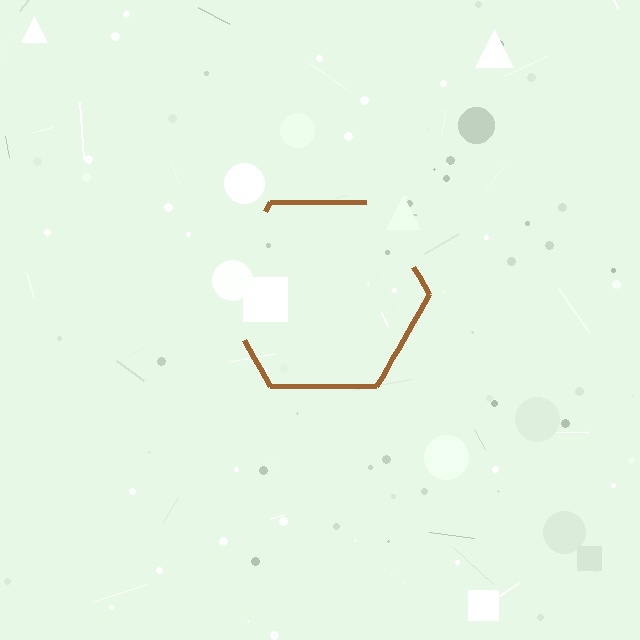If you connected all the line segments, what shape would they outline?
They would outline a hexagon.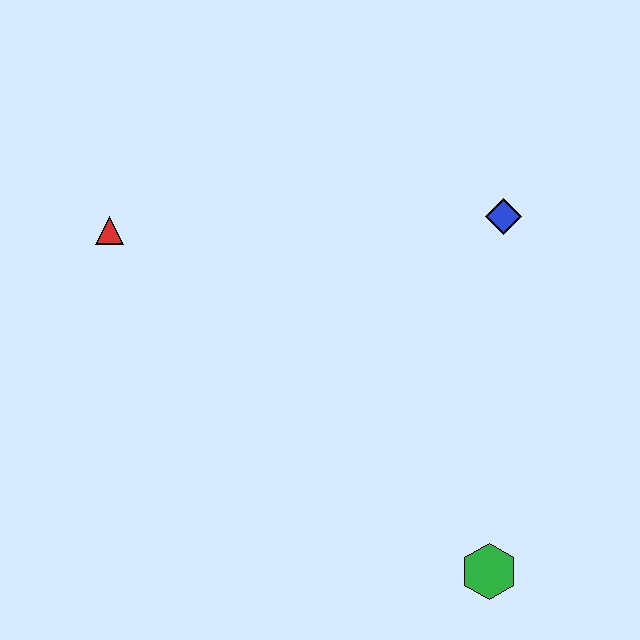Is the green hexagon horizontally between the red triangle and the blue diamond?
Yes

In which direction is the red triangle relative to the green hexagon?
The red triangle is to the left of the green hexagon.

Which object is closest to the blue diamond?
The green hexagon is closest to the blue diamond.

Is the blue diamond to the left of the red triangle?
No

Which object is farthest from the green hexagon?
The red triangle is farthest from the green hexagon.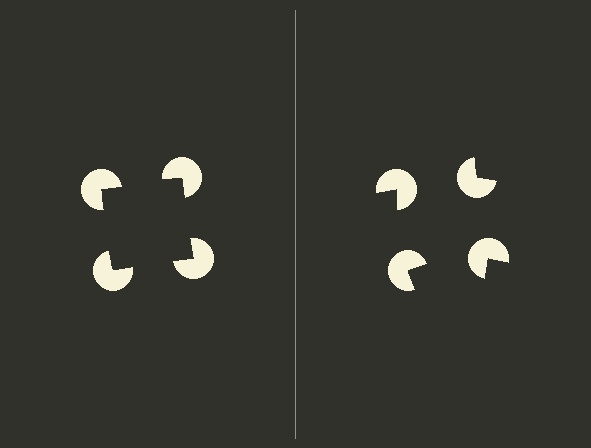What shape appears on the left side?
An illusory square.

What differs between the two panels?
The pac-man discs are positioned identically on both sides; only the wedge orientations differ. On the left they align to a square; on the right they are misaligned.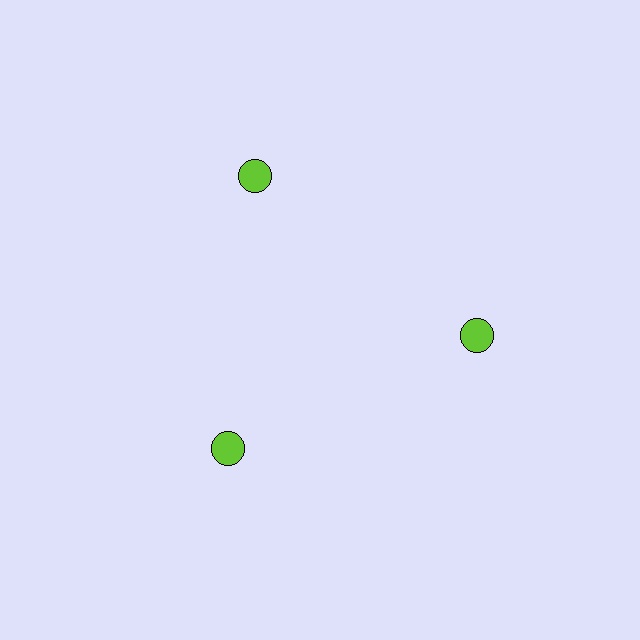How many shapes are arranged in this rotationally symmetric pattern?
There are 3 shapes, arranged in 3 groups of 1.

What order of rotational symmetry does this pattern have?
This pattern has 3-fold rotational symmetry.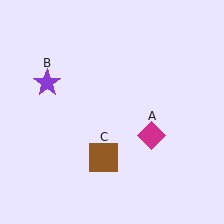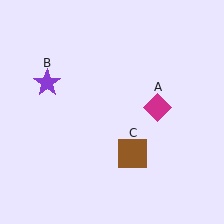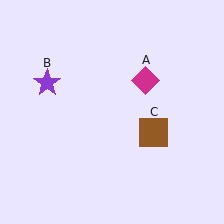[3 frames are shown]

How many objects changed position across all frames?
2 objects changed position: magenta diamond (object A), brown square (object C).